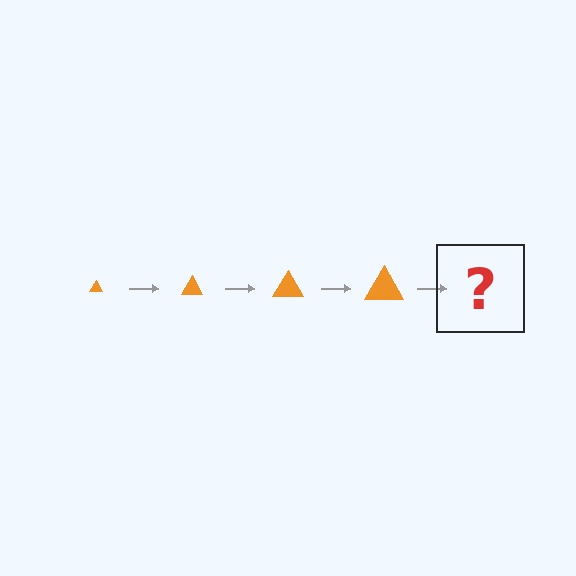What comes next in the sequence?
The next element should be an orange triangle, larger than the previous one.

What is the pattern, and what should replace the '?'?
The pattern is that the triangle gets progressively larger each step. The '?' should be an orange triangle, larger than the previous one.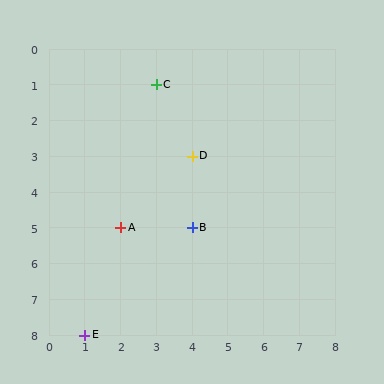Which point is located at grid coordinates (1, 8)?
Point E is at (1, 8).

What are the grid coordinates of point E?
Point E is at grid coordinates (1, 8).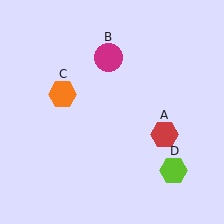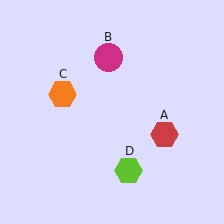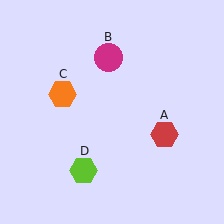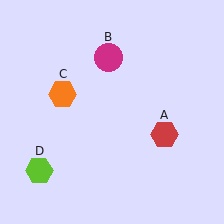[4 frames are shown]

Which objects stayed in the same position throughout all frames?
Red hexagon (object A) and magenta circle (object B) and orange hexagon (object C) remained stationary.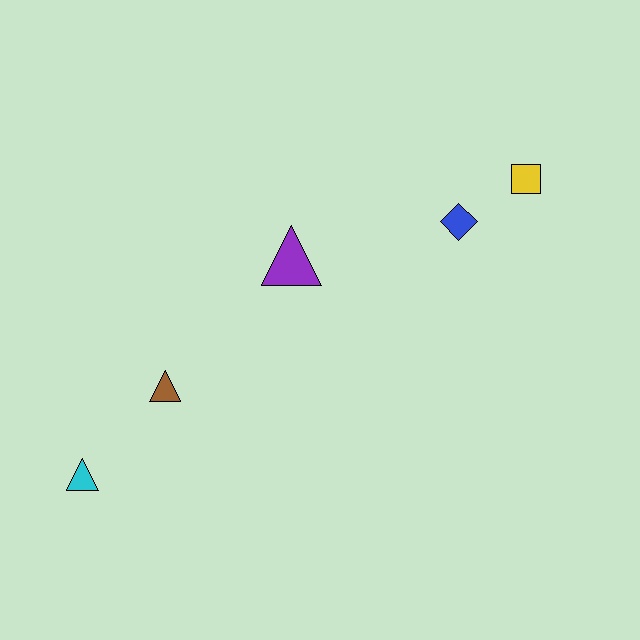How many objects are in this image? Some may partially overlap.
There are 5 objects.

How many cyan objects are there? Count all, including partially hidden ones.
There is 1 cyan object.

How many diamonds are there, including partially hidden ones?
There is 1 diamond.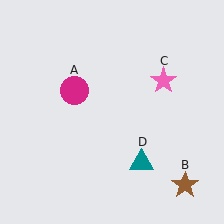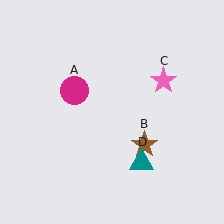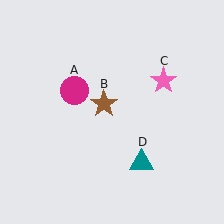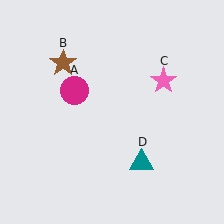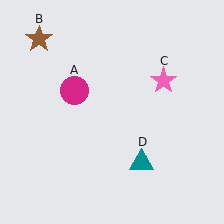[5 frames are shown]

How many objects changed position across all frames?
1 object changed position: brown star (object B).